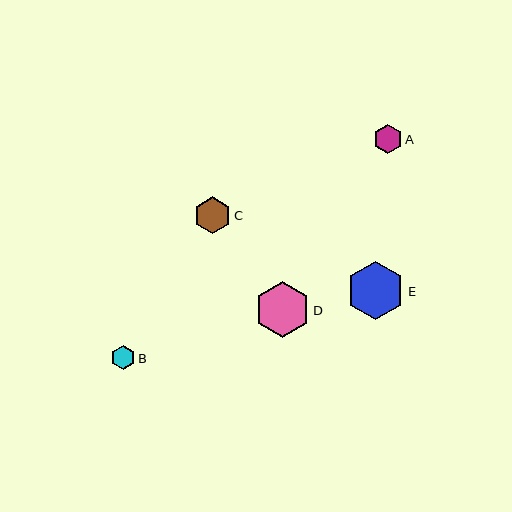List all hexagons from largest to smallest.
From largest to smallest: E, D, C, A, B.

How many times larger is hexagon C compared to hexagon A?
Hexagon C is approximately 1.3 times the size of hexagon A.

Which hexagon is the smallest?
Hexagon B is the smallest with a size of approximately 24 pixels.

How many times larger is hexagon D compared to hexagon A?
Hexagon D is approximately 1.9 times the size of hexagon A.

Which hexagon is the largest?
Hexagon E is the largest with a size of approximately 58 pixels.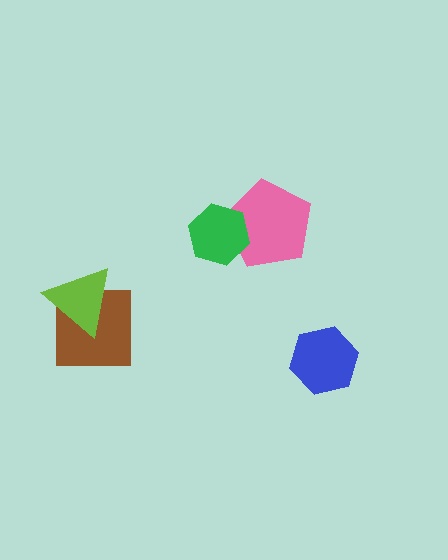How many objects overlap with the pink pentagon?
1 object overlaps with the pink pentagon.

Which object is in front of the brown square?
The lime triangle is in front of the brown square.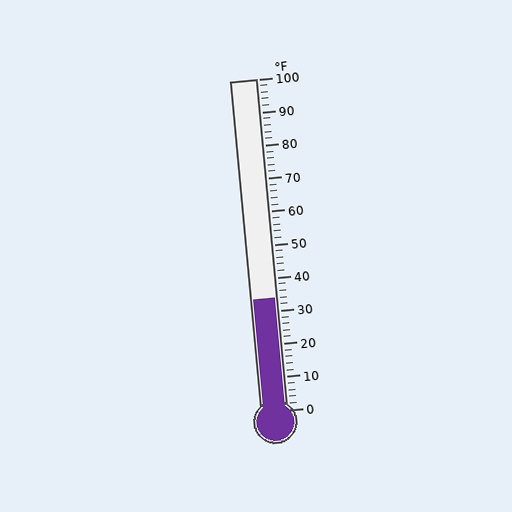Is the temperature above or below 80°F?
The temperature is below 80°F.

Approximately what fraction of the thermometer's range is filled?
The thermometer is filled to approximately 35% of its range.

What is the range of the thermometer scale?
The thermometer scale ranges from 0°F to 100°F.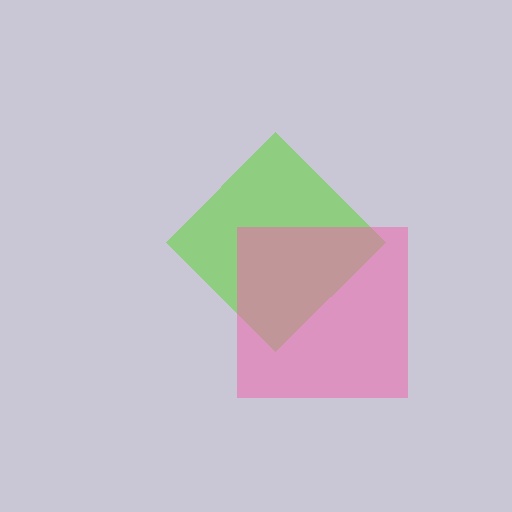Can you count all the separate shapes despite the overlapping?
Yes, there are 2 separate shapes.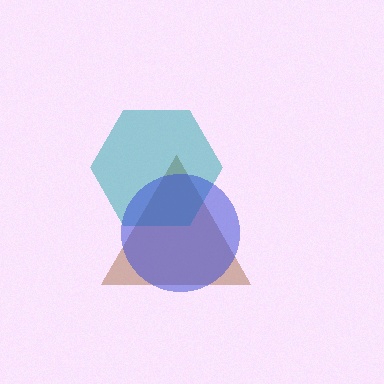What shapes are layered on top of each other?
The layered shapes are: a brown triangle, a teal hexagon, a blue circle.